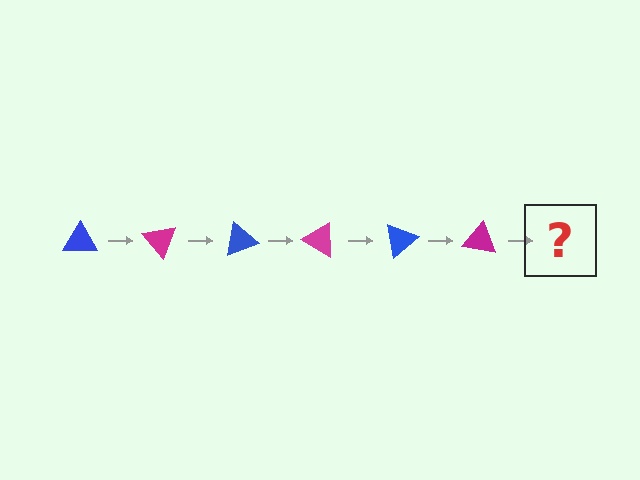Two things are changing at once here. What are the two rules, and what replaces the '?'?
The two rules are that it rotates 50 degrees each step and the color cycles through blue and magenta. The '?' should be a blue triangle, rotated 300 degrees from the start.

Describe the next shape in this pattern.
It should be a blue triangle, rotated 300 degrees from the start.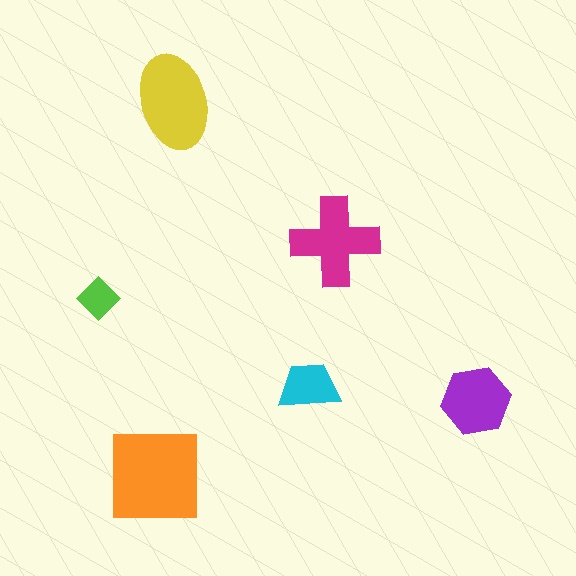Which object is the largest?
The orange square.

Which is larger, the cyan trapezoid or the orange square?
The orange square.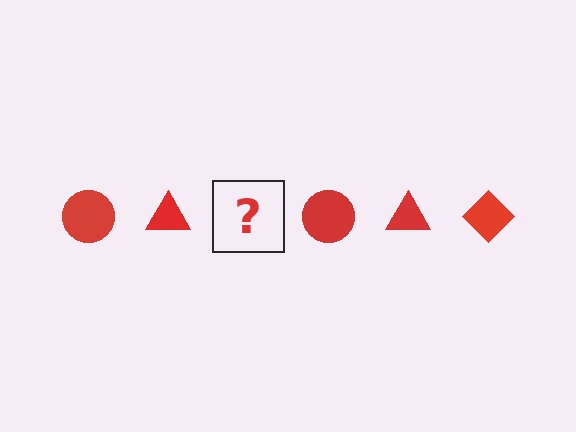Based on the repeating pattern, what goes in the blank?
The blank should be a red diamond.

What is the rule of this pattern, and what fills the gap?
The rule is that the pattern cycles through circle, triangle, diamond shapes in red. The gap should be filled with a red diamond.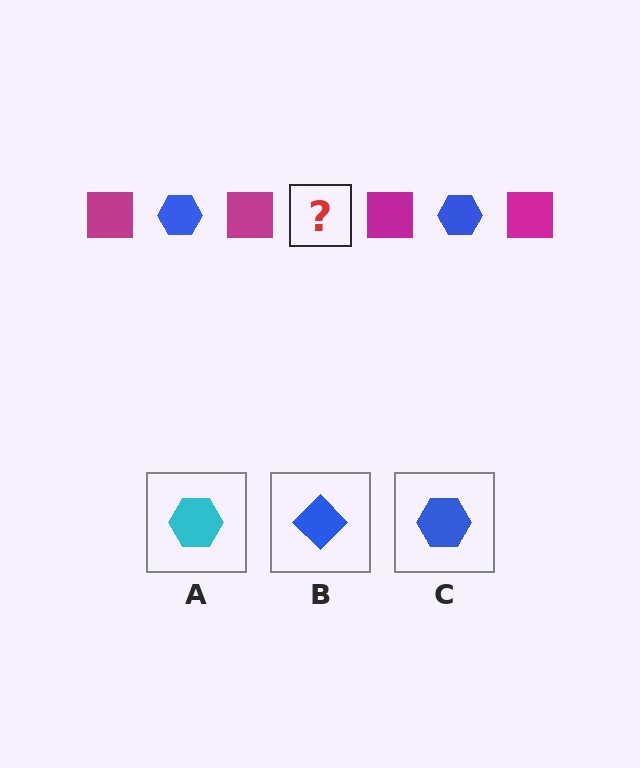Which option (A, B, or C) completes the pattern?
C.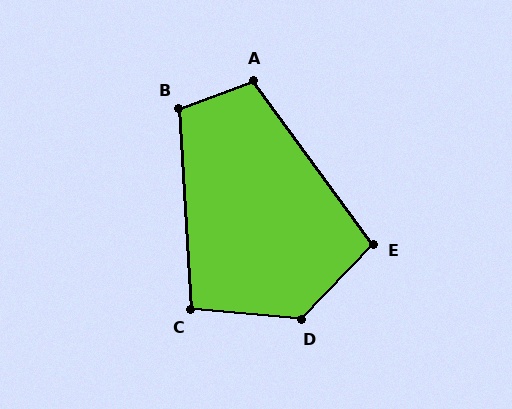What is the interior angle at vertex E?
Approximately 100 degrees (obtuse).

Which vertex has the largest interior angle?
D, at approximately 128 degrees.